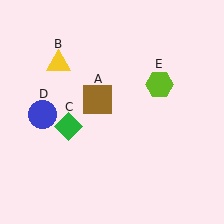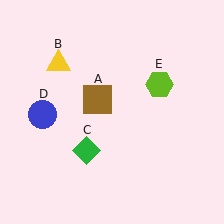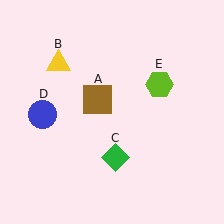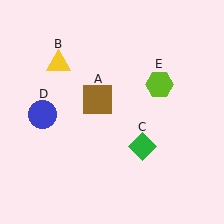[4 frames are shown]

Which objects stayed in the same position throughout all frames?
Brown square (object A) and yellow triangle (object B) and blue circle (object D) and lime hexagon (object E) remained stationary.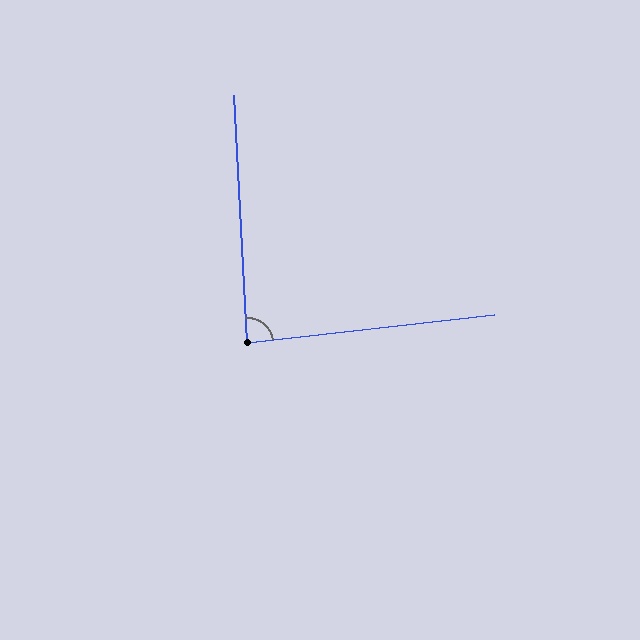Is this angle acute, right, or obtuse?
It is approximately a right angle.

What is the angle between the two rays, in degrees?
Approximately 86 degrees.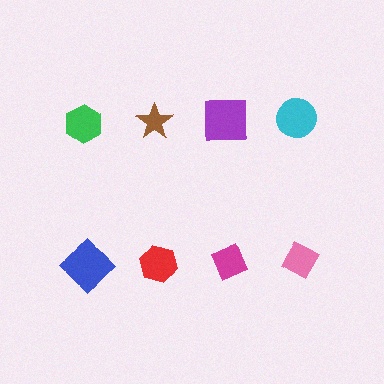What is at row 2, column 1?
A blue diamond.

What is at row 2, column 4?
A pink diamond.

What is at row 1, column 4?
A cyan circle.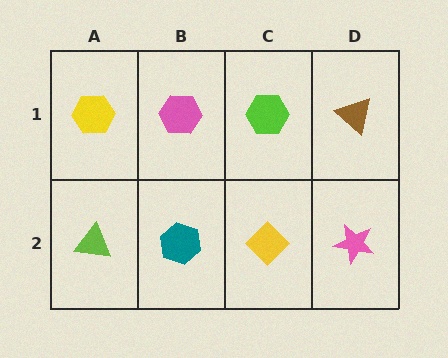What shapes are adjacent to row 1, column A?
A lime triangle (row 2, column A), a pink hexagon (row 1, column B).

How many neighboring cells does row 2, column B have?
3.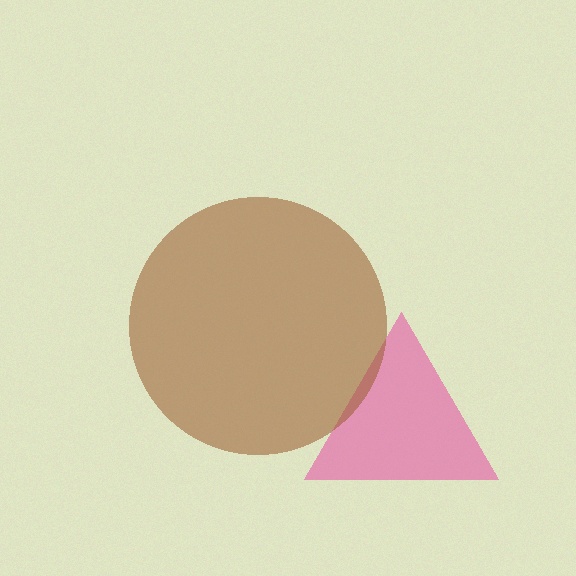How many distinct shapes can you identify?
There are 2 distinct shapes: a pink triangle, a brown circle.